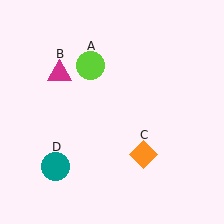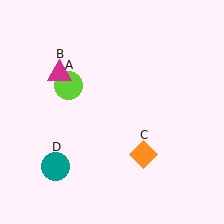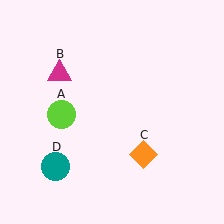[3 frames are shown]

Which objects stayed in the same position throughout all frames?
Magenta triangle (object B) and orange diamond (object C) and teal circle (object D) remained stationary.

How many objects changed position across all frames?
1 object changed position: lime circle (object A).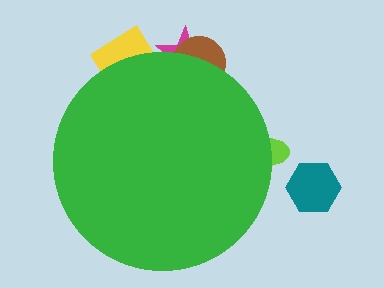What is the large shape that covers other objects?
A green circle.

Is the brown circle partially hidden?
Yes, the brown circle is partially hidden behind the green circle.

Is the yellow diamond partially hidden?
Yes, the yellow diamond is partially hidden behind the green circle.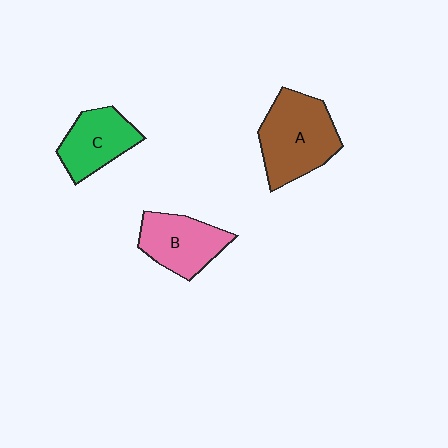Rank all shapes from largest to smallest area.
From largest to smallest: A (brown), B (pink), C (green).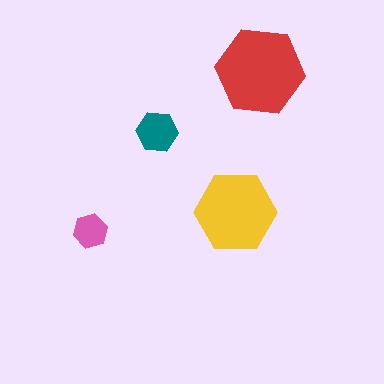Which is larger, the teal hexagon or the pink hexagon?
The teal one.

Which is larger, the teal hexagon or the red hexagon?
The red one.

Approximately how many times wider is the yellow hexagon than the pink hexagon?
About 2.5 times wider.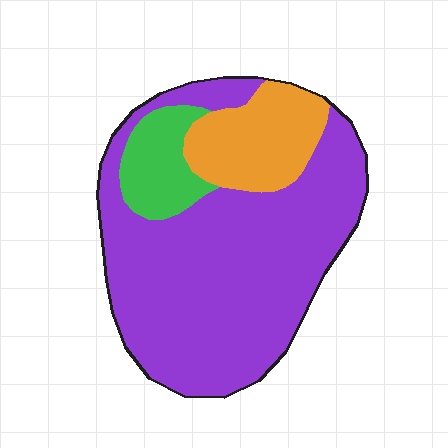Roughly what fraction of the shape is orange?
Orange covers about 15% of the shape.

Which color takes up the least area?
Green, at roughly 10%.